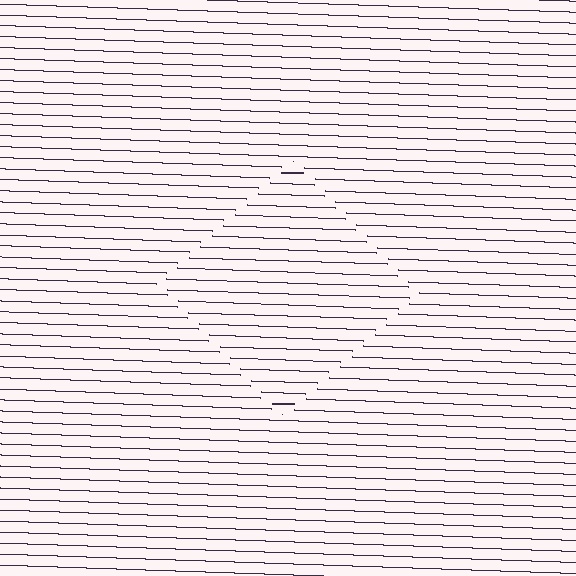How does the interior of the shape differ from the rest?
The interior of the shape contains the same grating, shifted by half a period — the contour is defined by the phase discontinuity where line-ends from the inner and outer gratings abut.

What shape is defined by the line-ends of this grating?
An illusory square. The interior of the shape contains the same grating, shifted by half a period — the contour is defined by the phase discontinuity where line-ends from the inner and outer gratings abut.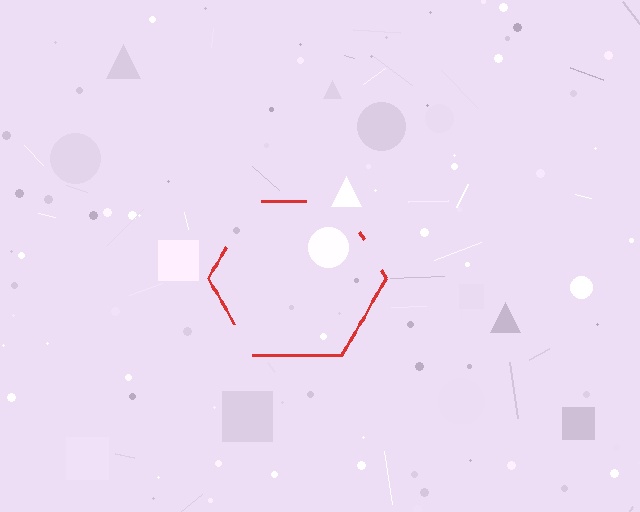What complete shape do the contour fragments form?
The contour fragments form a hexagon.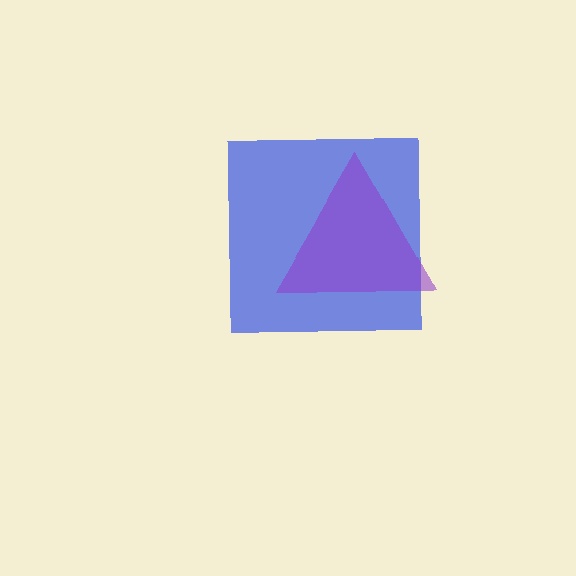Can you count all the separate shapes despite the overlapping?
Yes, there are 2 separate shapes.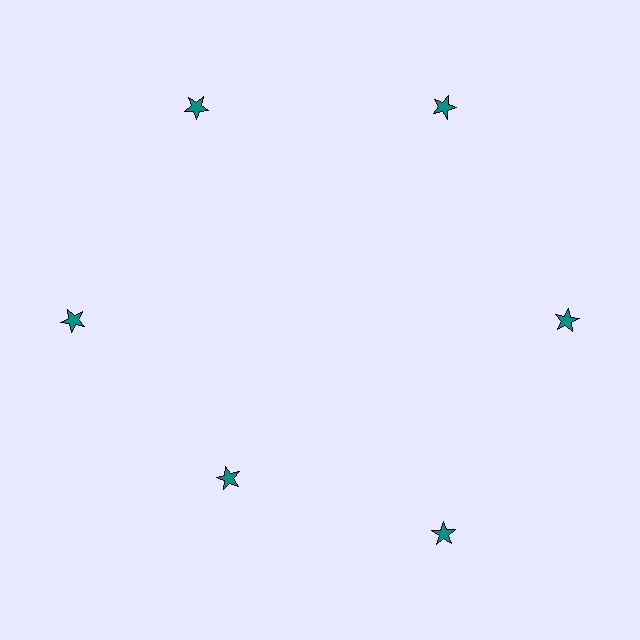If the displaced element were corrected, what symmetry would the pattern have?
It would have 6-fold rotational symmetry — the pattern would map onto itself every 60 degrees.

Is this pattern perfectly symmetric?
No. The 6 teal stars are arranged in a ring, but one element near the 7 o'clock position is pulled inward toward the center, breaking the 6-fold rotational symmetry.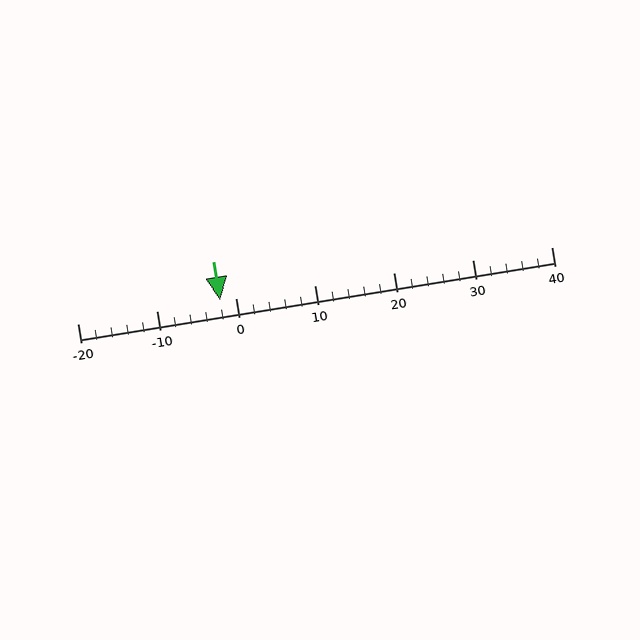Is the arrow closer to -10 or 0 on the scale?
The arrow is closer to 0.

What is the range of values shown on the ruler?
The ruler shows values from -20 to 40.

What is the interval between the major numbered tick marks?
The major tick marks are spaced 10 units apart.